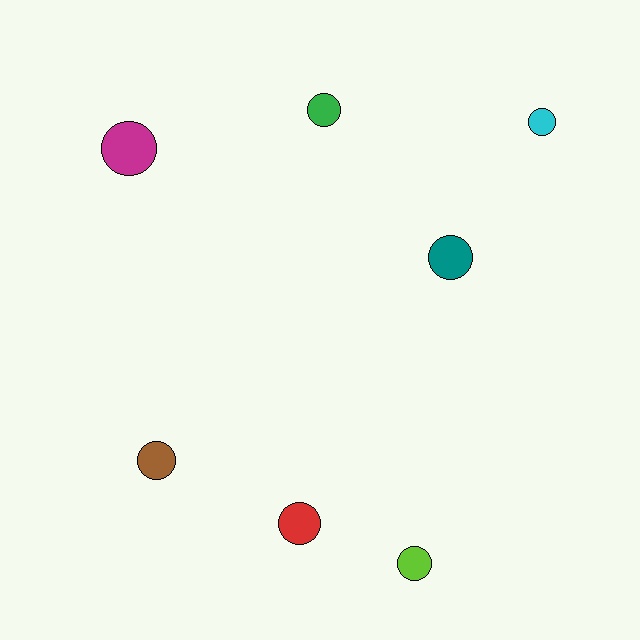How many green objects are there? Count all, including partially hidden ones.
There is 1 green object.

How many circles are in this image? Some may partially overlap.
There are 7 circles.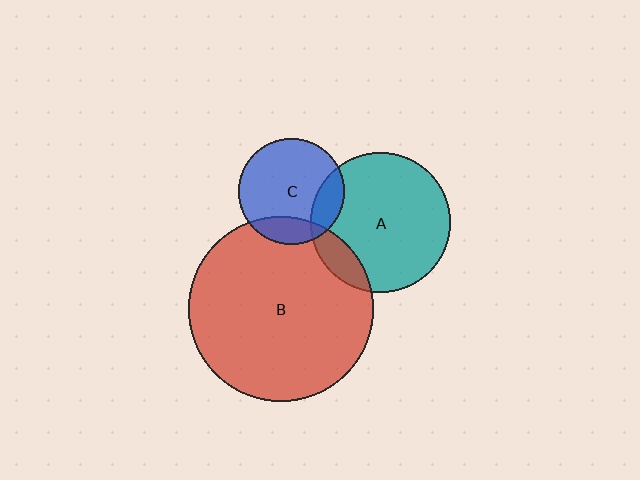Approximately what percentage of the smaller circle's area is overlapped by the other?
Approximately 15%.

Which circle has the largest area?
Circle B (red).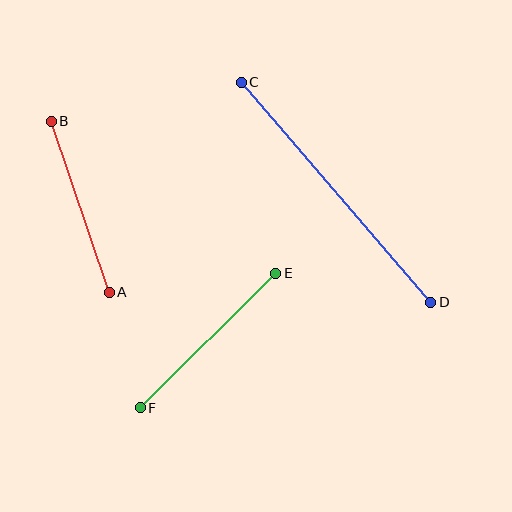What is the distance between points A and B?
The distance is approximately 180 pixels.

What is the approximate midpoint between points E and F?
The midpoint is at approximately (208, 340) pixels.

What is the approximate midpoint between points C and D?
The midpoint is at approximately (336, 192) pixels.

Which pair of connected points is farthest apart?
Points C and D are farthest apart.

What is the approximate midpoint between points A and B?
The midpoint is at approximately (80, 207) pixels.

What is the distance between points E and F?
The distance is approximately 191 pixels.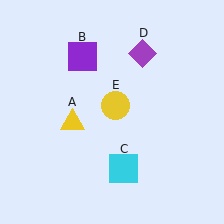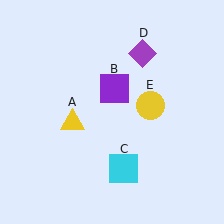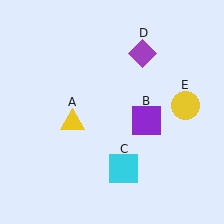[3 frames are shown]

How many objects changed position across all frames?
2 objects changed position: purple square (object B), yellow circle (object E).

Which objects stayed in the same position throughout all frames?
Yellow triangle (object A) and cyan square (object C) and purple diamond (object D) remained stationary.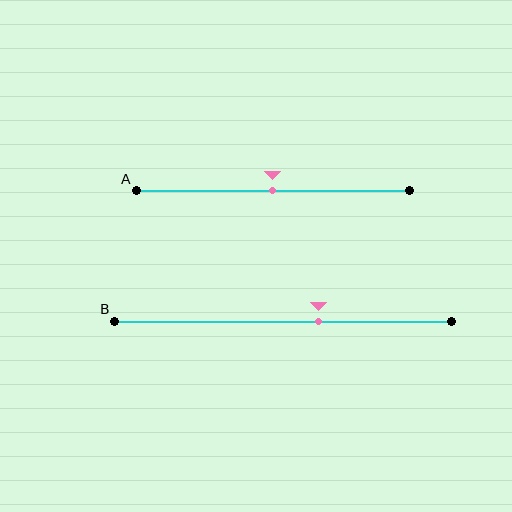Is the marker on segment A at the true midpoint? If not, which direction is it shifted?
Yes, the marker on segment A is at the true midpoint.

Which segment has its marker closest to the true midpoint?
Segment A has its marker closest to the true midpoint.